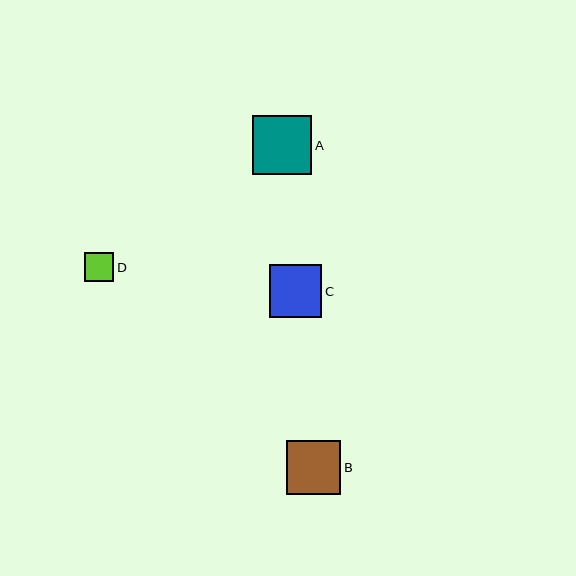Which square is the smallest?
Square D is the smallest with a size of approximately 29 pixels.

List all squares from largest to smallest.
From largest to smallest: A, B, C, D.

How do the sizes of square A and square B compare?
Square A and square B are approximately the same size.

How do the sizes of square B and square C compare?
Square B and square C are approximately the same size.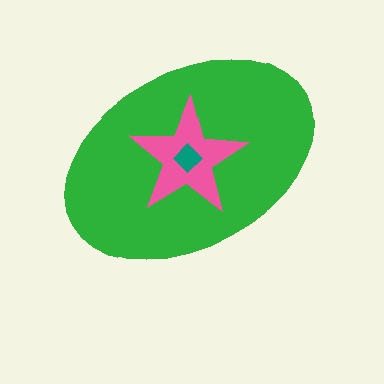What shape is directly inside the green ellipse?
The pink star.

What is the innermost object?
The teal diamond.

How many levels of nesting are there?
3.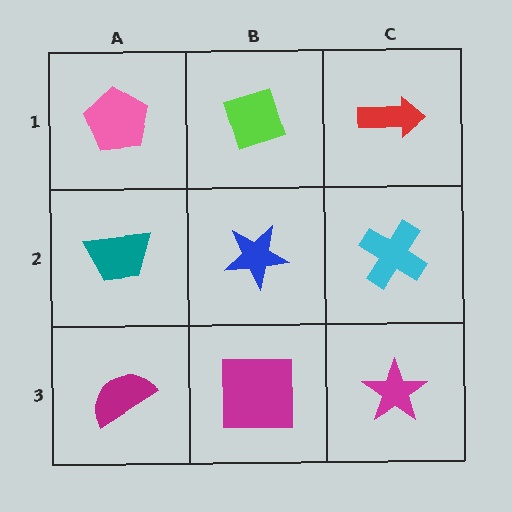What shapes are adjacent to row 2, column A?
A pink pentagon (row 1, column A), a magenta semicircle (row 3, column A), a blue star (row 2, column B).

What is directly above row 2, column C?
A red arrow.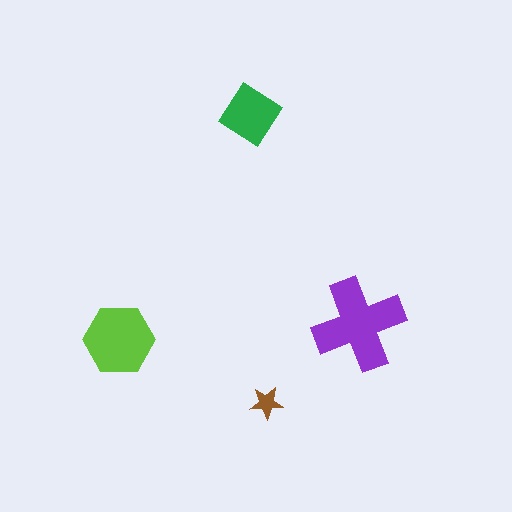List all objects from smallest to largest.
The brown star, the green diamond, the lime hexagon, the purple cross.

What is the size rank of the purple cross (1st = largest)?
1st.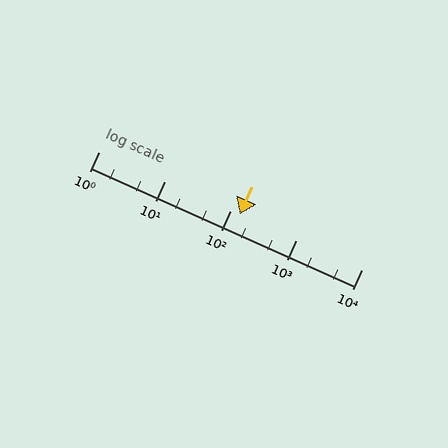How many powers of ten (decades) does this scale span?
The scale spans 4 decades, from 1 to 10000.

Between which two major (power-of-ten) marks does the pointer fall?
The pointer is between 100 and 1000.